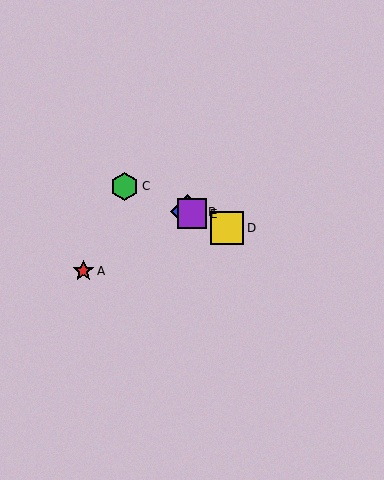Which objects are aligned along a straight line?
Objects B, C, D, E are aligned along a straight line.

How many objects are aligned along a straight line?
4 objects (B, C, D, E) are aligned along a straight line.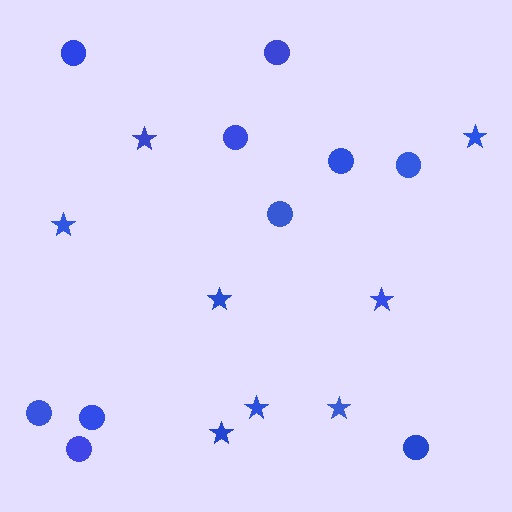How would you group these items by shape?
There are 2 groups: one group of stars (8) and one group of circles (10).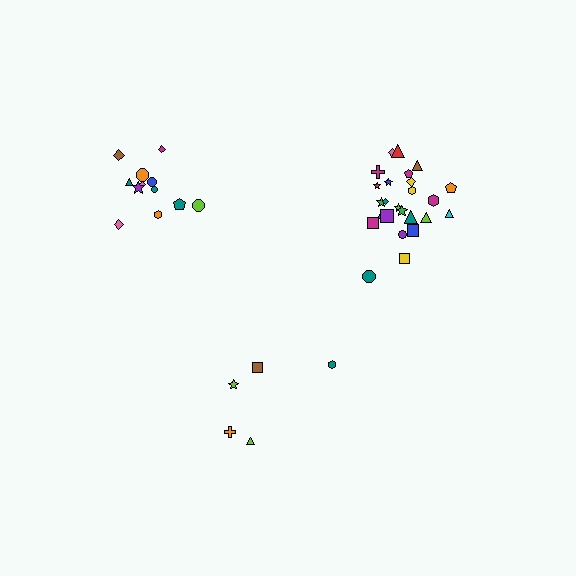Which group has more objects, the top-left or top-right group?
The top-right group.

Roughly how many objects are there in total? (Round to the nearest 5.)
Roughly 40 objects in total.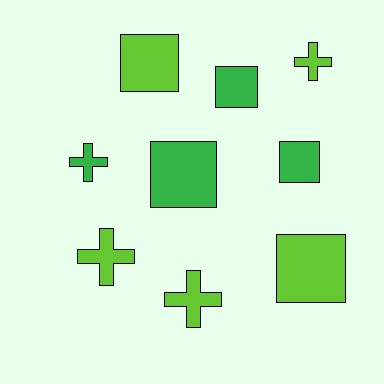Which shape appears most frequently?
Square, with 5 objects.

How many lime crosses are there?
There are 3 lime crosses.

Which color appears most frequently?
Lime, with 5 objects.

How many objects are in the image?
There are 9 objects.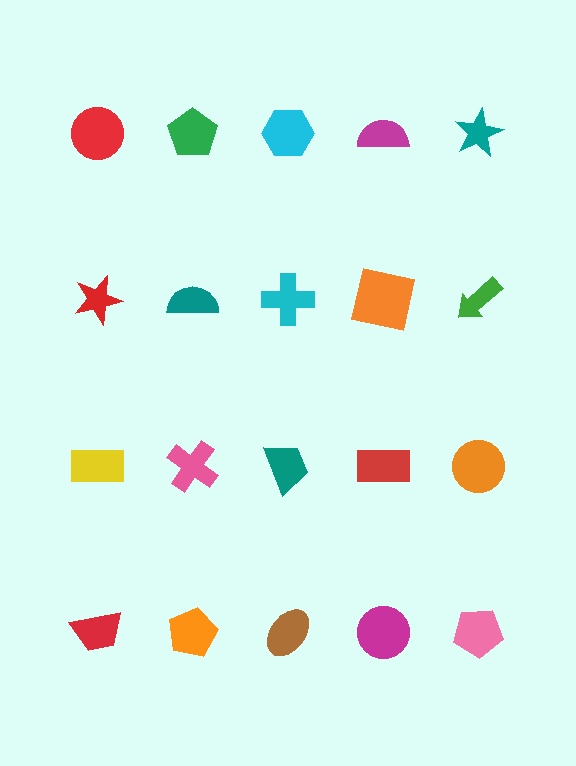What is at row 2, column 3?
A cyan cross.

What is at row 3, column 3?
A teal trapezoid.